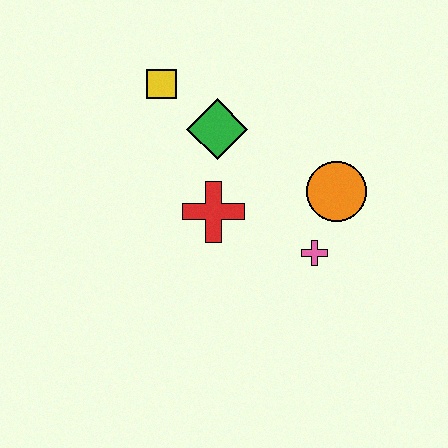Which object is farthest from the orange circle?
The yellow square is farthest from the orange circle.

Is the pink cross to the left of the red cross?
No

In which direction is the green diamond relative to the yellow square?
The green diamond is to the right of the yellow square.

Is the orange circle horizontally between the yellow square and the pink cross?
No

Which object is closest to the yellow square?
The green diamond is closest to the yellow square.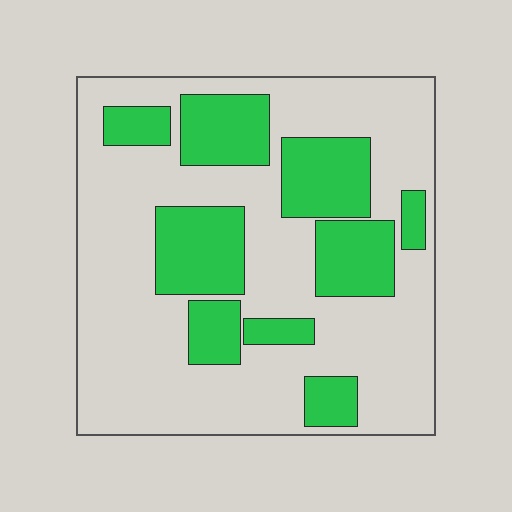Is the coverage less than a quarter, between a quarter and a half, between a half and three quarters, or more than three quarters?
Between a quarter and a half.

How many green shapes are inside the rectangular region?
9.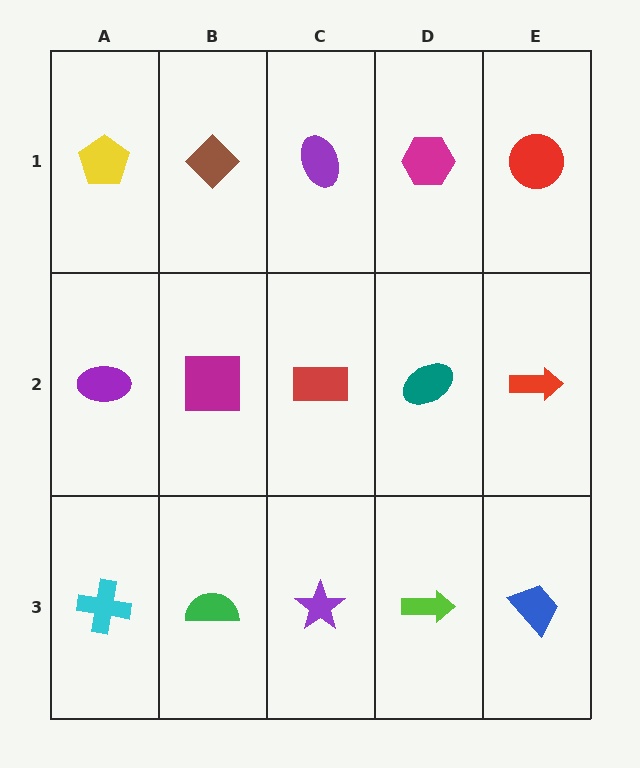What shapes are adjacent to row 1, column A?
A purple ellipse (row 2, column A), a brown diamond (row 1, column B).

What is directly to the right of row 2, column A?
A magenta square.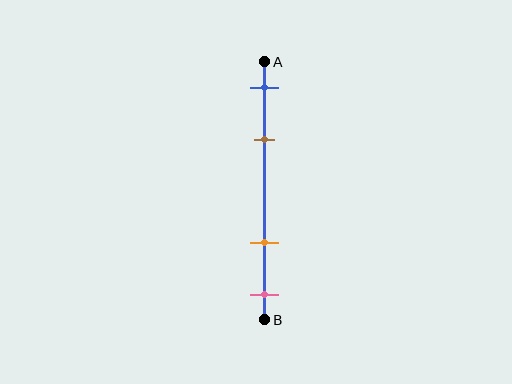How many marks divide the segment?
There are 4 marks dividing the segment.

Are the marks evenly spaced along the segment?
No, the marks are not evenly spaced.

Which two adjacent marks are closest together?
The blue and brown marks are the closest adjacent pair.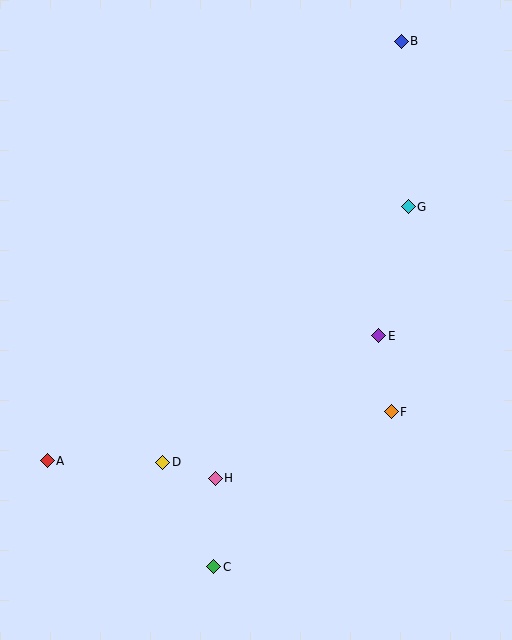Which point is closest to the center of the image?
Point E at (379, 336) is closest to the center.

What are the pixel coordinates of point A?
Point A is at (47, 461).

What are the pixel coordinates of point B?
Point B is at (401, 41).